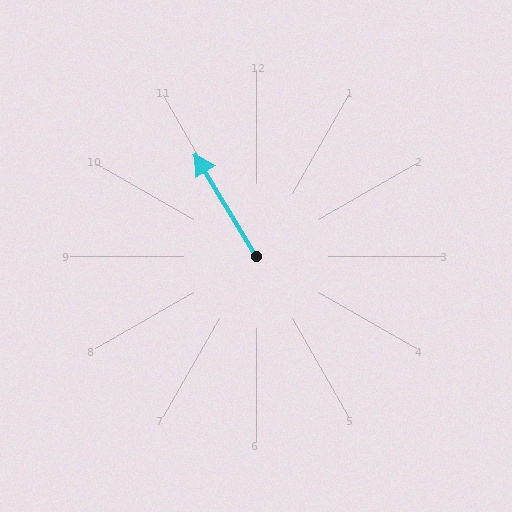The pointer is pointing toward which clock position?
Roughly 11 o'clock.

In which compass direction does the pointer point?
Northwest.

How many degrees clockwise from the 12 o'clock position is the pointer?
Approximately 329 degrees.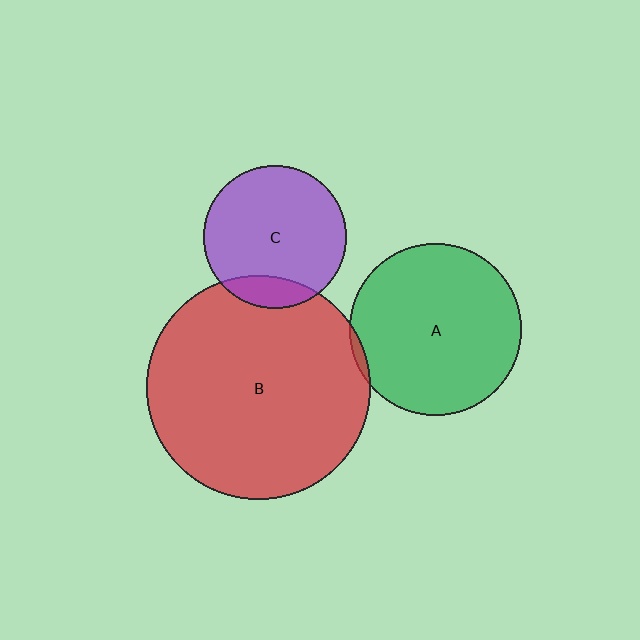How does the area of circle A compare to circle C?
Approximately 1.4 times.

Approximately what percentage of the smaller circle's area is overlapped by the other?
Approximately 15%.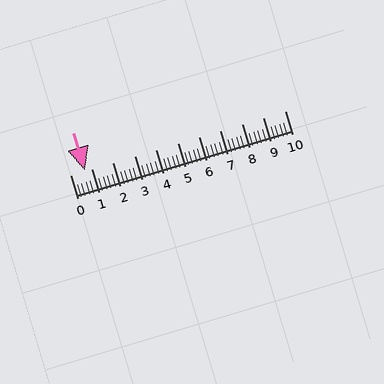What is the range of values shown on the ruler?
The ruler shows values from 0 to 10.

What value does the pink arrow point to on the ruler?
The pink arrow points to approximately 0.7.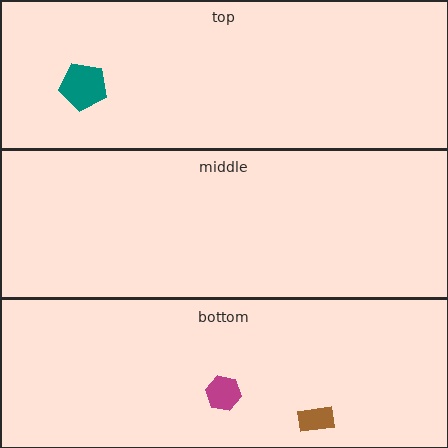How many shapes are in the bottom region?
2.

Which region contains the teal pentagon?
The top region.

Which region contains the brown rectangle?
The bottom region.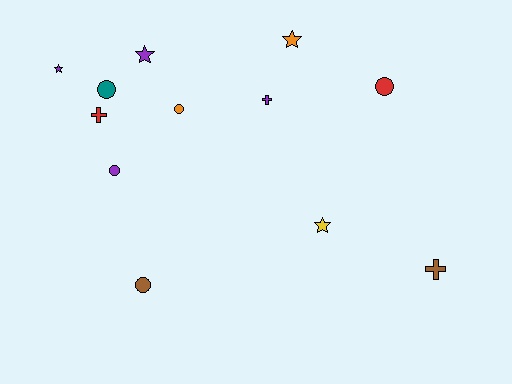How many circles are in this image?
There are 5 circles.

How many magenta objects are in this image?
There are no magenta objects.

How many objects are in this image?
There are 12 objects.